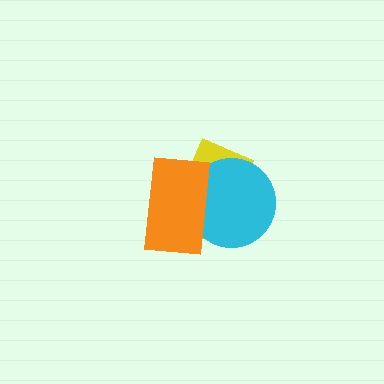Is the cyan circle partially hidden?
Yes, it is partially covered by another shape.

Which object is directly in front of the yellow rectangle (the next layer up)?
The cyan circle is directly in front of the yellow rectangle.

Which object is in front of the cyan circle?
The orange rectangle is in front of the cyan circle.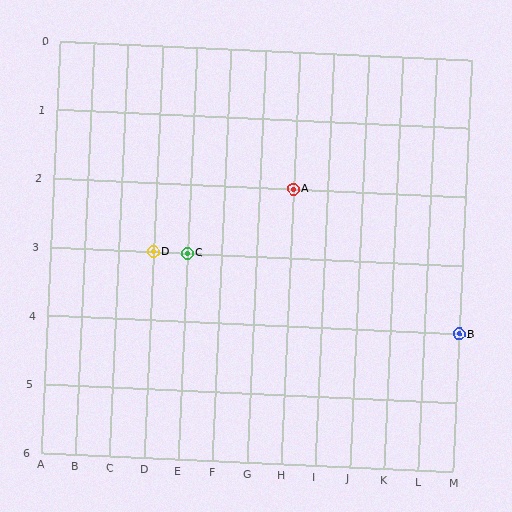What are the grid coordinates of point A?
Point A is at grid coordinates (H, 2).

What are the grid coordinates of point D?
Point D is at grid coordinates (D, 3).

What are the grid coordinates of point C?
Point C is at grid coordinates (E, 3).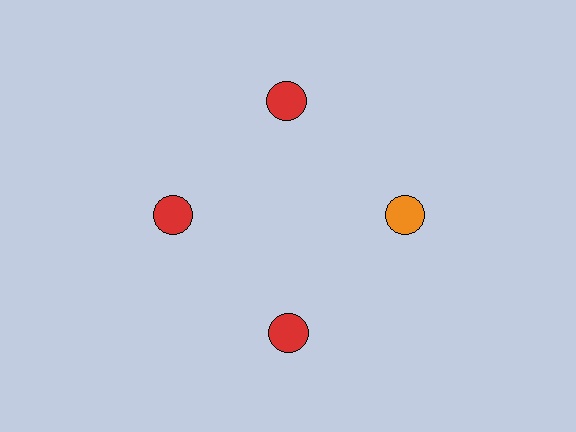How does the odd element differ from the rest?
It has a different color: orange instead of red.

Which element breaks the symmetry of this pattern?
The orange circle at roughly the 3 o'clock position breaks the symmetry. All other shapes are red circles.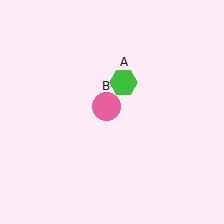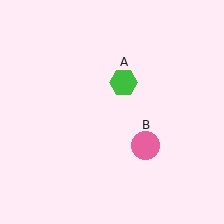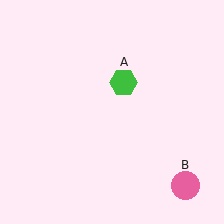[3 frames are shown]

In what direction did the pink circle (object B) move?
The pink circle (object B) moved down and to the right.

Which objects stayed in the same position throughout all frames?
Green hexagon (object A) remained stationary.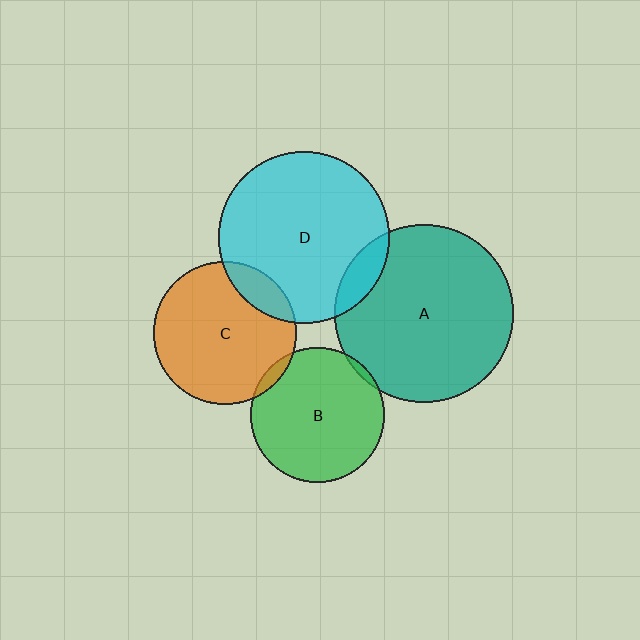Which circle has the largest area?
Circle A (teal).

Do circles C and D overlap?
Yes.